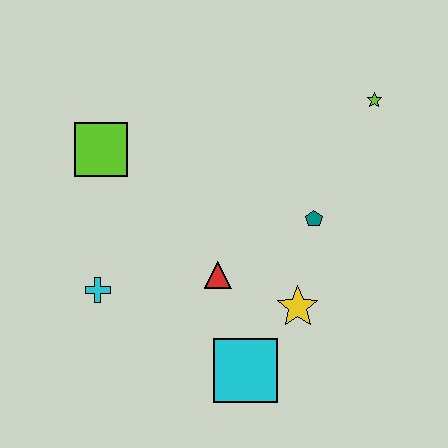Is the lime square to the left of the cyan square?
Yes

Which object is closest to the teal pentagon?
The yellow star is closest to the teal pentagon.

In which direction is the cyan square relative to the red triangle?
The cyan square is below the red triangle.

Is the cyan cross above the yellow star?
Yes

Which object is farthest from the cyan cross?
The lime star is farthest from the cyan cross.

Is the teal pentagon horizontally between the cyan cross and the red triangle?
No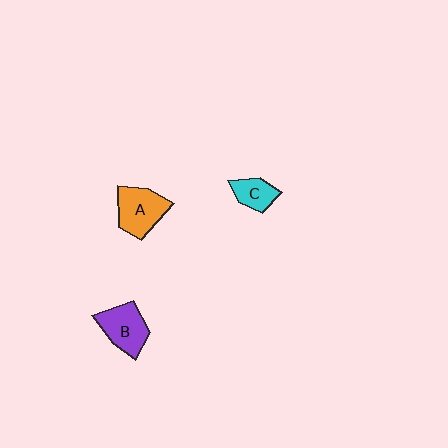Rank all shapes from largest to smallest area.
From largest to smallest: A (orange), B (purple), C (cyan).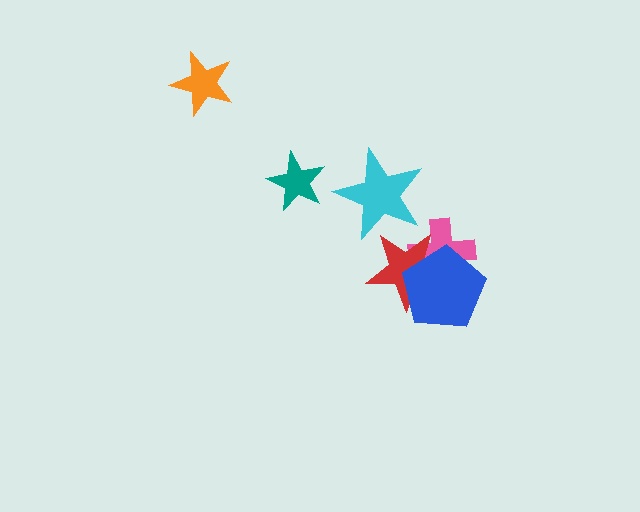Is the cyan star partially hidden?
No, no other shape covers it.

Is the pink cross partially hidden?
Yes, it is partially covered by another shape.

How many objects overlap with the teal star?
0 objects overlap with the teal star.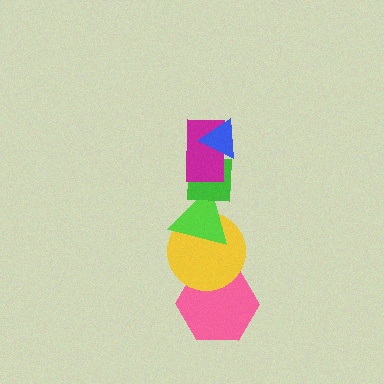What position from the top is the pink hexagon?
The pink hexagon is 6th from the top.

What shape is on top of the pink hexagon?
The yellow circle is on top of the pink hexagon.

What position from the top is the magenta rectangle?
The magenta rectangle is 2nd from the top.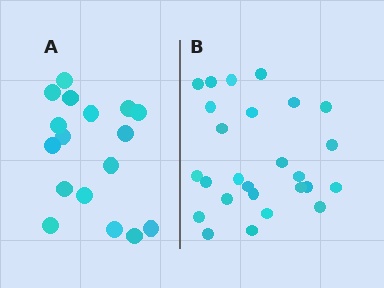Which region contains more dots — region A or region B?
Region B (the right region) has more dots.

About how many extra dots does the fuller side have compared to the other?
Region B has roughly 8 or so more dots than region A.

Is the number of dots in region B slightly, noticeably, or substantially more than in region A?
Region B has substantially more. The ratio is roughly 1.5 to 1.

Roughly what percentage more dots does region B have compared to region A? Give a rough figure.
About 55% more.